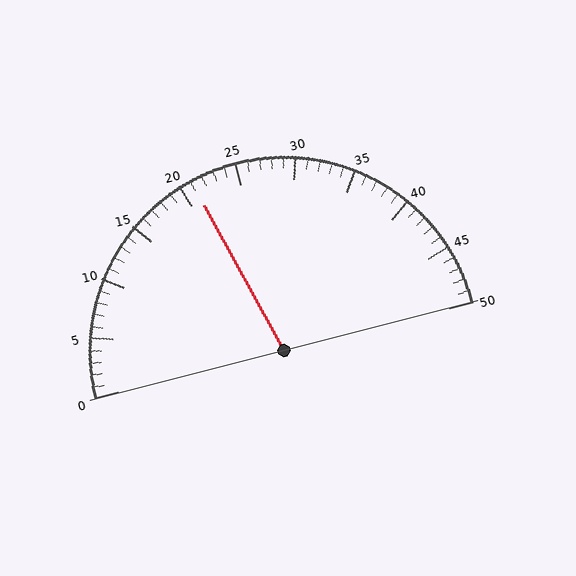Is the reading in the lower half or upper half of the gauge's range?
The reading is in the lower half of the range (0 to 50).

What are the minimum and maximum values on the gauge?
The gauge ranges from 0 to 50.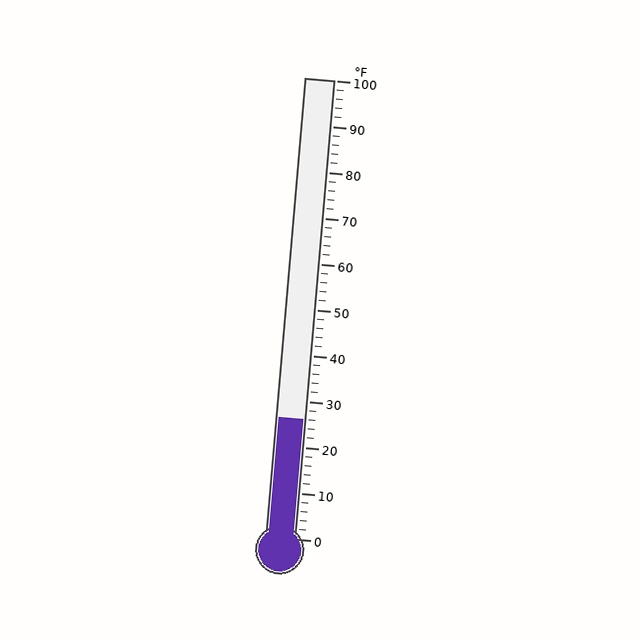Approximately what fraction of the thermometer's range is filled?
The thermometer is filled to approximately 25% of its range.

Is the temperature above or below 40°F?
The temperature is below 40°F.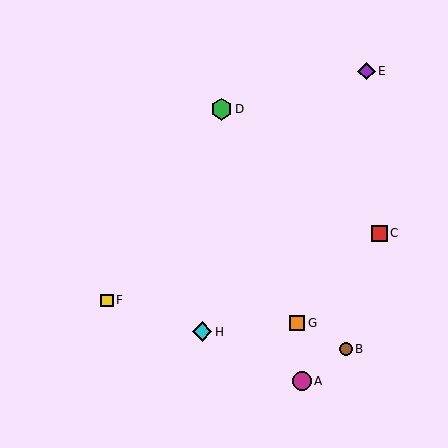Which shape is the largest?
The green hexagon (labeled D) is the largest.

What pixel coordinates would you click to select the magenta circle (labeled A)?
Click at (302, 381) to select the magenta circle A.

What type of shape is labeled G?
Shape G is an orange square.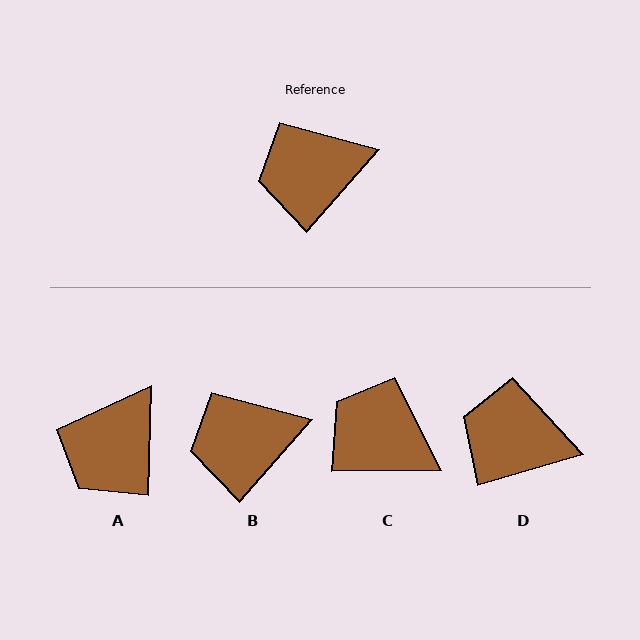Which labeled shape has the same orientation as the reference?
B.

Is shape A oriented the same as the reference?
No, it is off by about 40 degrees.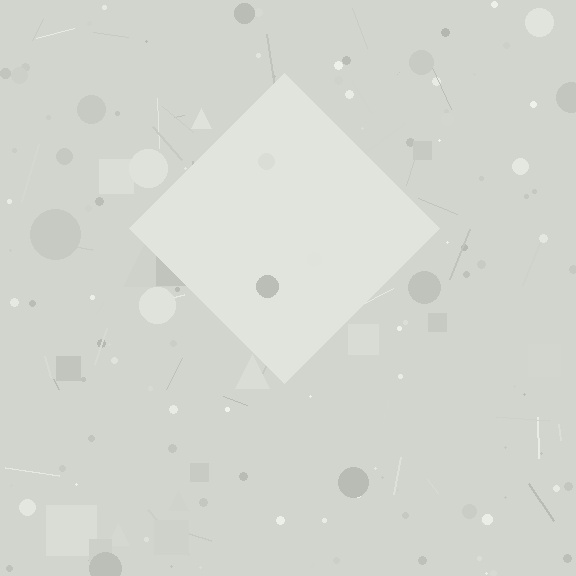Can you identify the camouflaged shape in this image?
The camouflaged shape is a diamond.